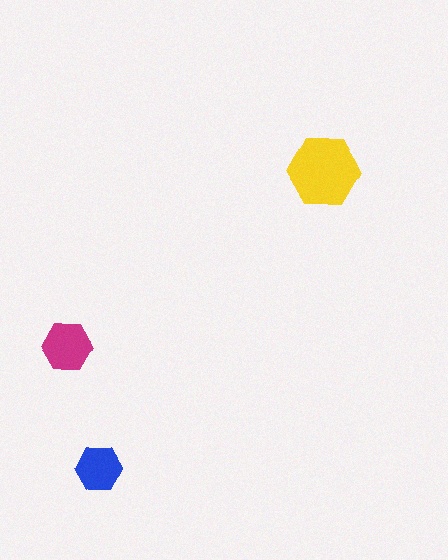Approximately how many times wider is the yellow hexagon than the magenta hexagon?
About 1.5 times wider.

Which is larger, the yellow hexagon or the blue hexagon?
The yellow one.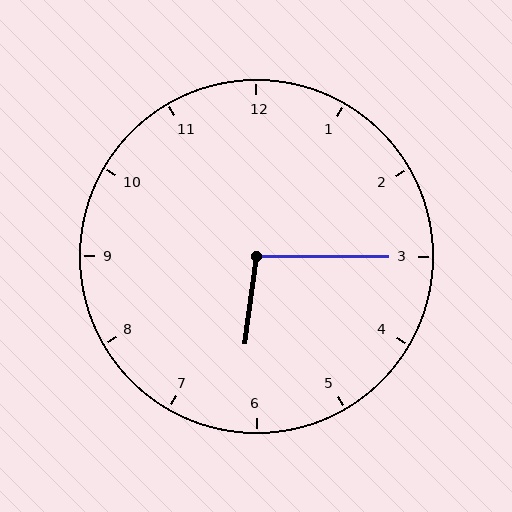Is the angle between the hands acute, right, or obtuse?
It is obtuse.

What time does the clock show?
6:15.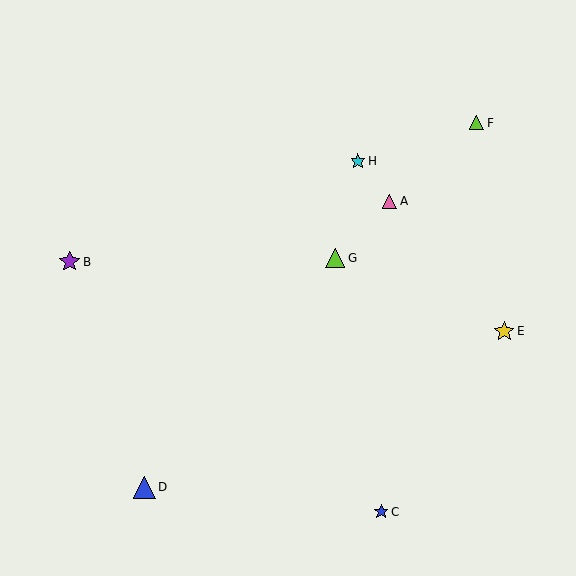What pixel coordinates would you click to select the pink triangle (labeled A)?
Click at (390, 201) to select the pink triangle A.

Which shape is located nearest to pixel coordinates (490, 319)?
The yellow star (labeled E) at (504, 332) is nearest to that location.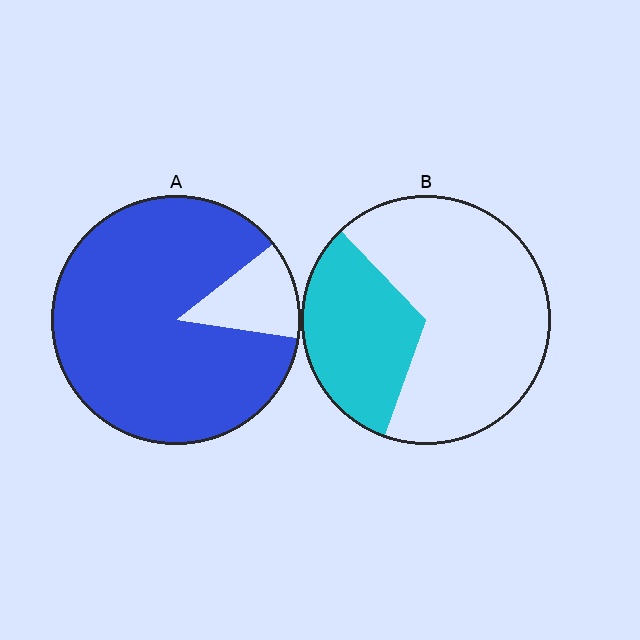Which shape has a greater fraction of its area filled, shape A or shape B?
Shape A.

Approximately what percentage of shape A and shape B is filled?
A is approximately 85% and B is approximately 30%.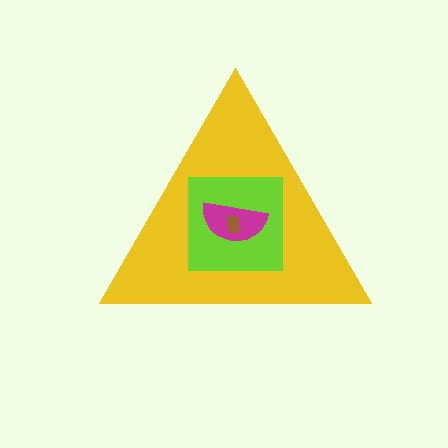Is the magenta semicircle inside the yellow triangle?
Yes.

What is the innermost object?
The brown rectangle.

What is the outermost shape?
The yellow triangle.